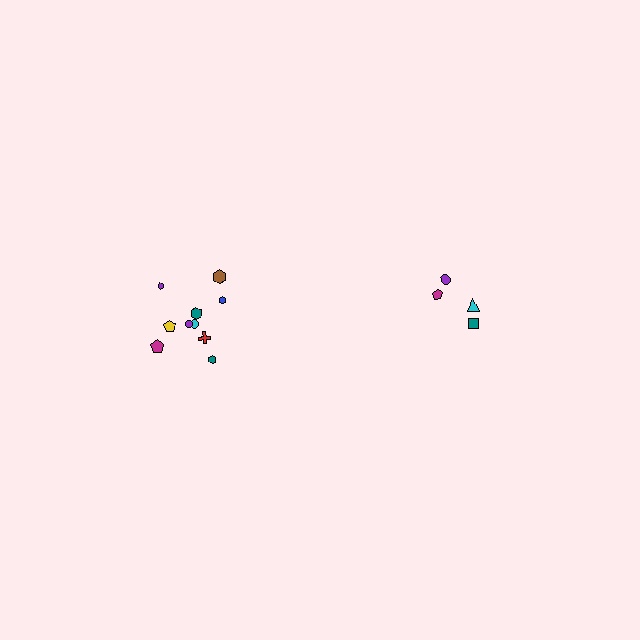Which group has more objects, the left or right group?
The left group.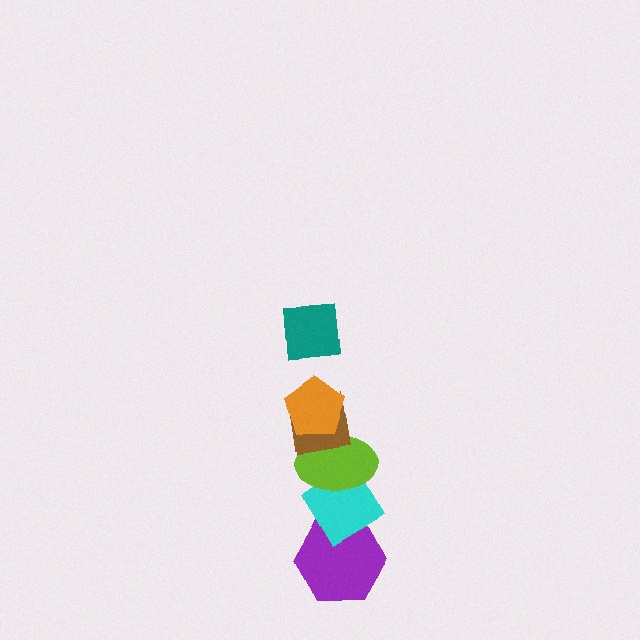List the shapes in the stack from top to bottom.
From top to bottom: the teal square, the orange pentagon, the brown square, the lime ellipse, the cyan diamond, the purple hexagon.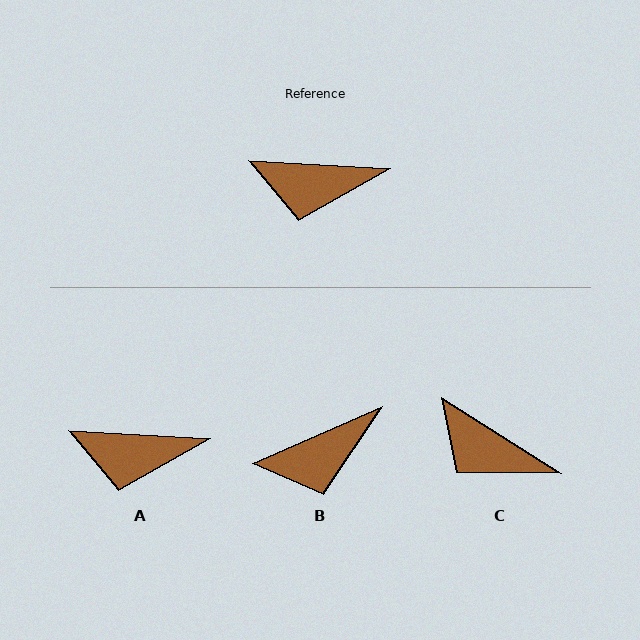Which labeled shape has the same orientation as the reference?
A.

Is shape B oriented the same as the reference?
No, it is off by about 27 degrees.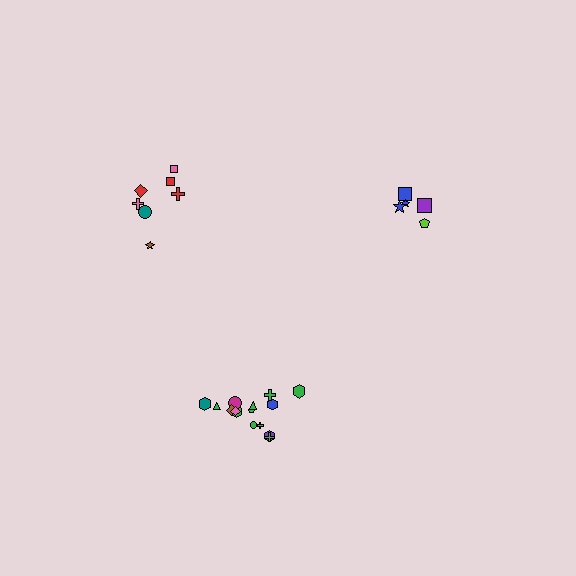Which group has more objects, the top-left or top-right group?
The top-left group.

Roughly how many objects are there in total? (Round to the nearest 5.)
Roughly 25 objects in total.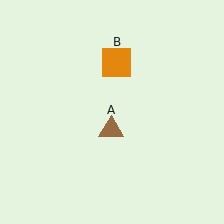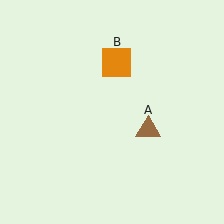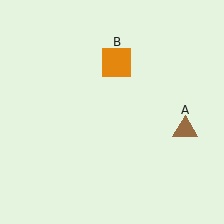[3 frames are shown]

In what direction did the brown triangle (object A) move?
The brown triangle (object A) moved right.